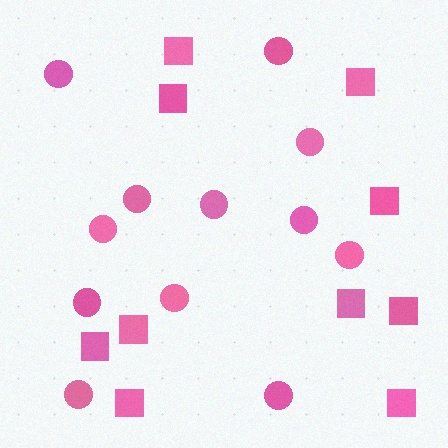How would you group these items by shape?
There are 2 groups: one group of circles (12) and one group of squares (10).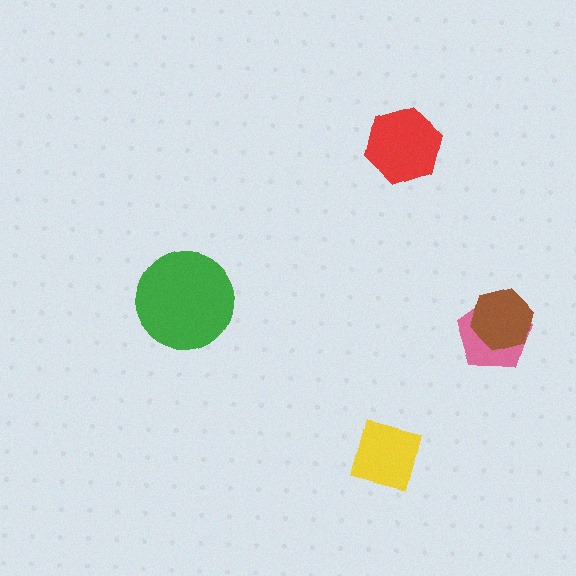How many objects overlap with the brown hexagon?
1 object overlaps with the brown hexagon.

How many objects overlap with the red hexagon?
0 objects overlap with the red hexagon.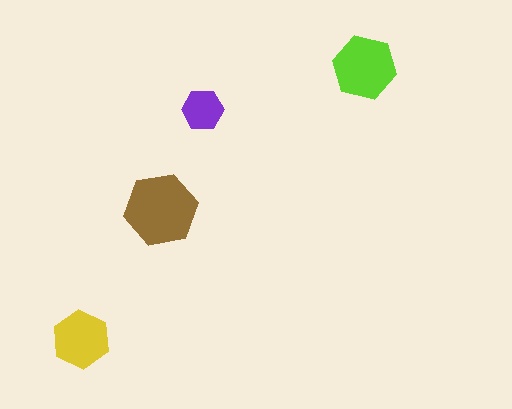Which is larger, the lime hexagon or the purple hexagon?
The lime one.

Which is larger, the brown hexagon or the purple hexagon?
The brown one.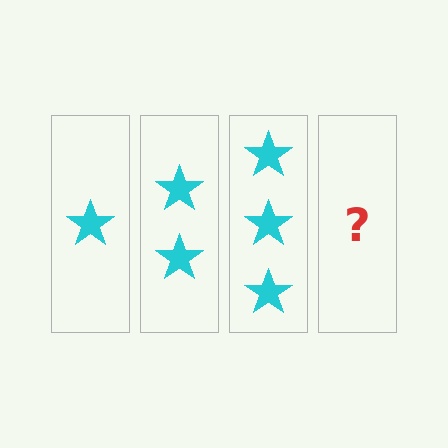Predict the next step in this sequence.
The next step is 4 stars.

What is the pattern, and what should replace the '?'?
The pattern is that each step adds one more star. The '?' should be 4 stars.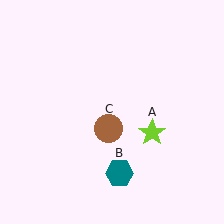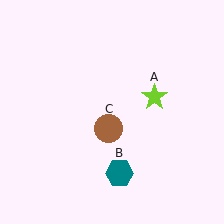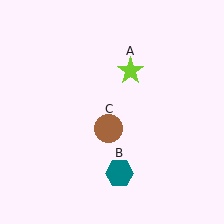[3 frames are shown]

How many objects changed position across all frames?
1 object changed position: lime star (object A).